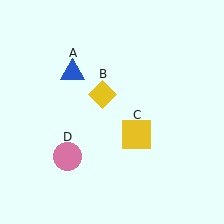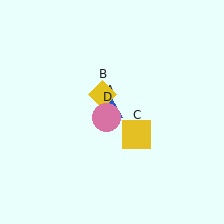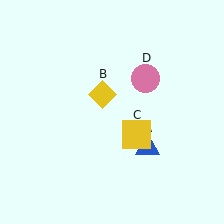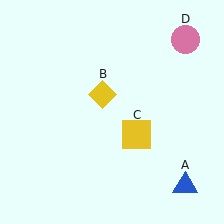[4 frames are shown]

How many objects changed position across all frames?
2 objects changed position: blue triangle (object A), pink circle (object D).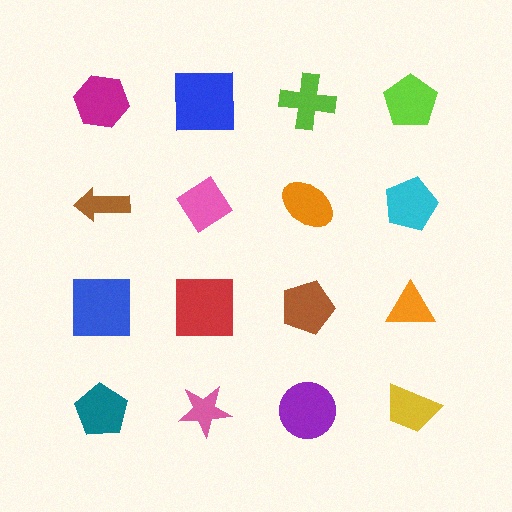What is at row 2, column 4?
A cyan pentagon.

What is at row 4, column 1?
A teal pentagon.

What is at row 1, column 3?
A lime cross.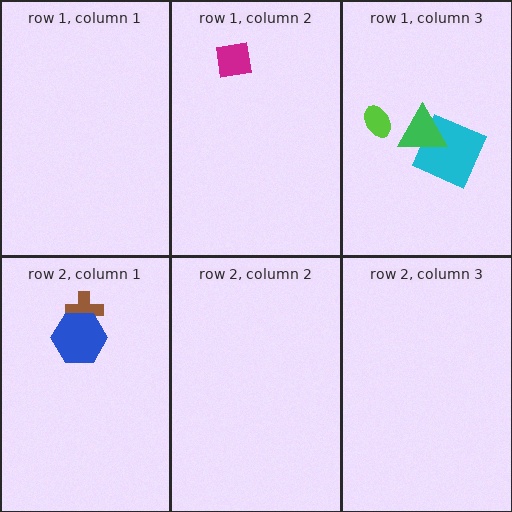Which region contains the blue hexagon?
The row 2, column 1 region.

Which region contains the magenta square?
The row 1, column 2 region.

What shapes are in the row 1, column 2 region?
The magenta square.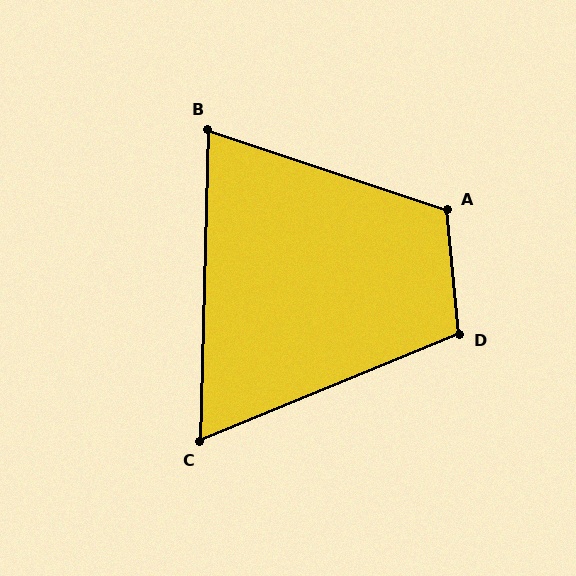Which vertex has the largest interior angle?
A, at approximately 114 degrees.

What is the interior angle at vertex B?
Approximately 73 degrees (acute).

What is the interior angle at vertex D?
Approximately 107 degrees (obtuse).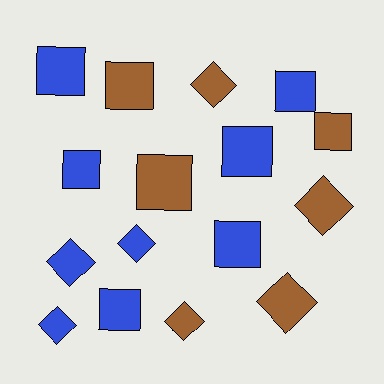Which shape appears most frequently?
Square, with 9 objects.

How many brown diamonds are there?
There are 4 brown diamonds.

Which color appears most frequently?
Blue, with 9 objects.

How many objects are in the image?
There are 16 objects.